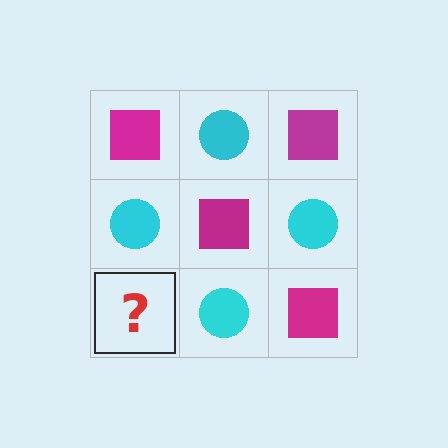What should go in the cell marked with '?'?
The missing cell should contain a magenta square.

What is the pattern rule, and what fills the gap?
The rule is that it alternates magenta square and cyan circle in a checkerboard pattern. The gap should be filled with a magenta square.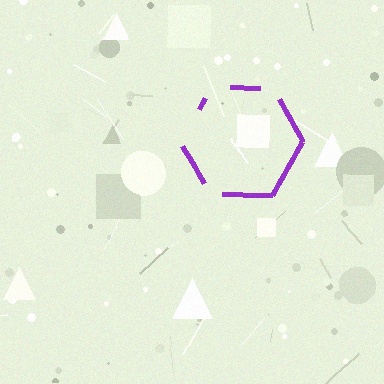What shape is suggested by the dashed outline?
The dashed outline suggests a hexagon.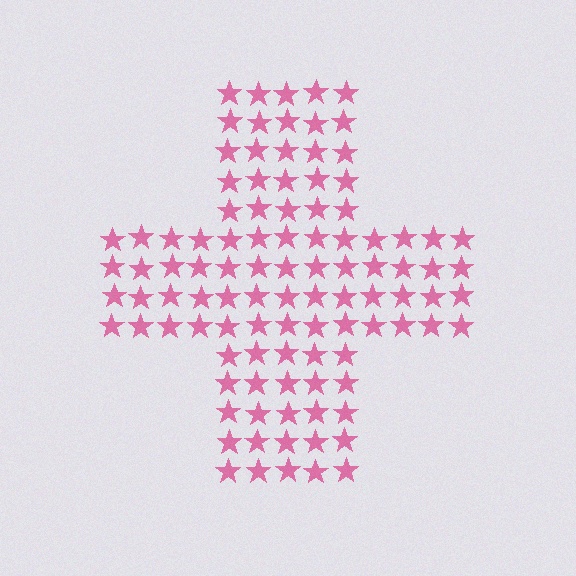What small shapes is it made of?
It is made of small stars.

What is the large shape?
The large shape is a cross.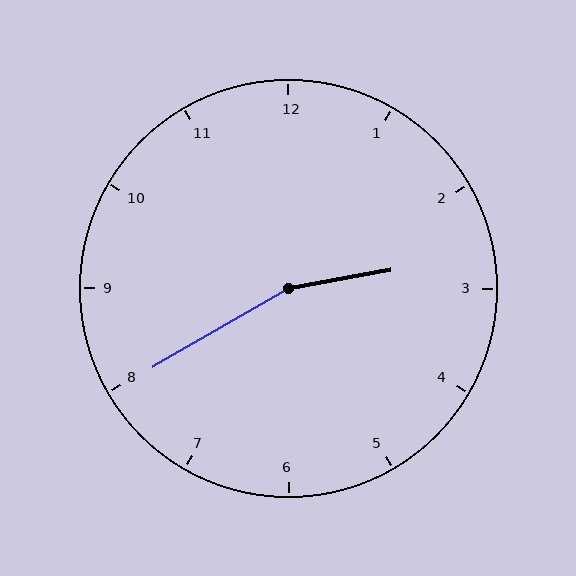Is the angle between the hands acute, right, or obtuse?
It is obtuse.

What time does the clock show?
2:40.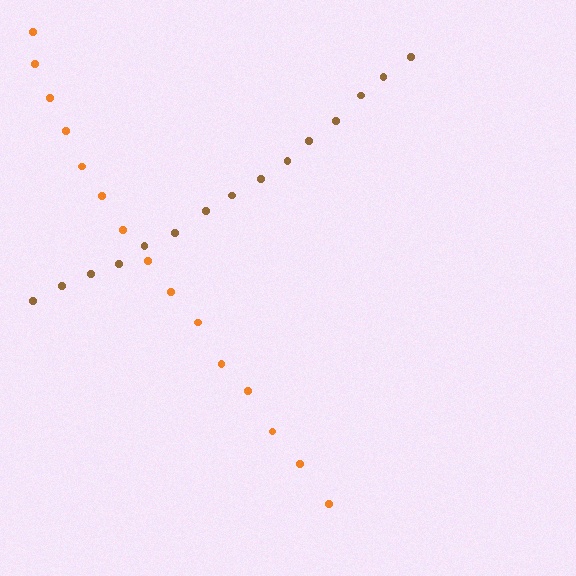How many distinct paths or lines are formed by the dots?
There are 2 distinct paths.